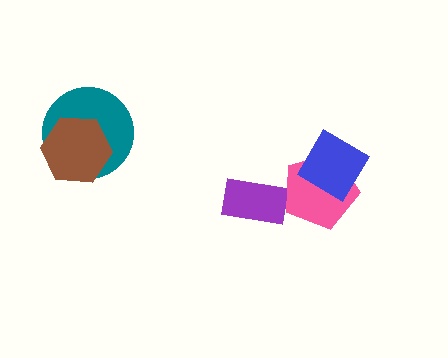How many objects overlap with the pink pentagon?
1 object overlaps with the pink pentagon.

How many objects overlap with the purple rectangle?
0 objects overlap with the purple rectangle.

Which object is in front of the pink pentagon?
The blue diamond is in front of the pink pentagon.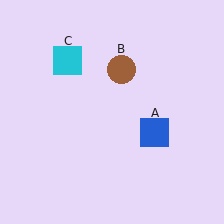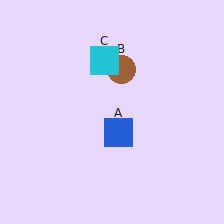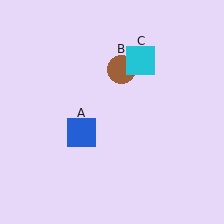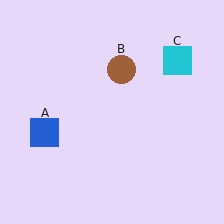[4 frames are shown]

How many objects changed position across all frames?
2 objects changed position: blue square (object A), cyan square (object C).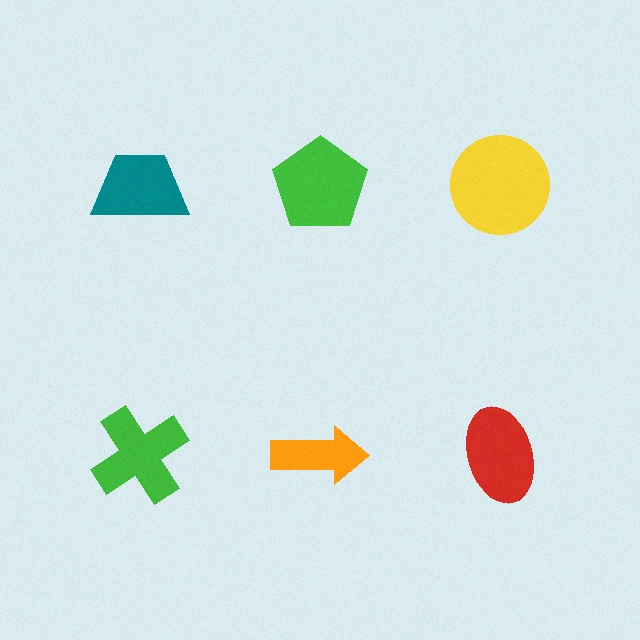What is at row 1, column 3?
A yellow circle.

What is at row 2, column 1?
A green cross.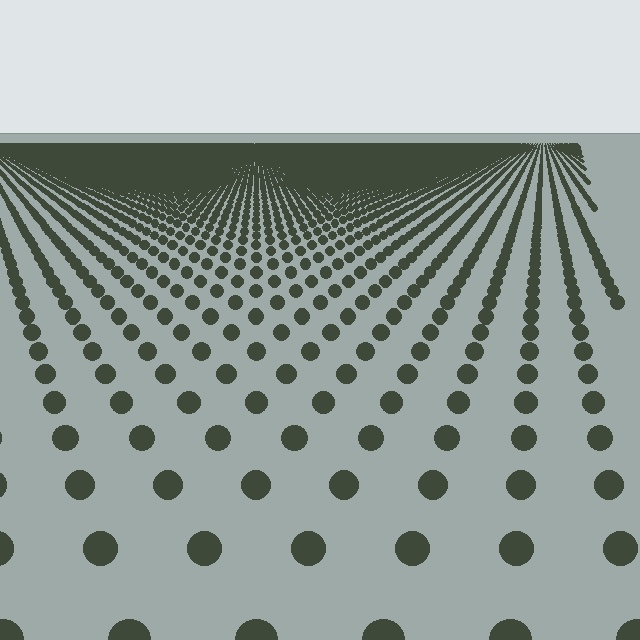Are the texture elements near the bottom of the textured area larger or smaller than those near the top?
Larger. Near the bottom, elements are closer to the viewer and appear at a bigger on-screen size.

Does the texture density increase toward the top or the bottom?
Density increases toward the top.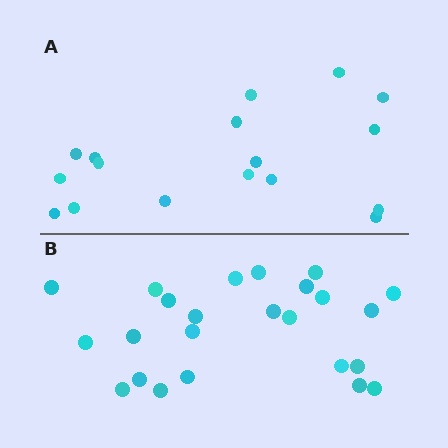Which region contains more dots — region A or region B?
Region B (the bottom region) has more dots.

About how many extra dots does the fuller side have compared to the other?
Region B has roughly 8 or so more dots than region A.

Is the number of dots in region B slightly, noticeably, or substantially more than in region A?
Region B has noticeably more, but not dramatically so. The ratio is roughly 1.4 to 1.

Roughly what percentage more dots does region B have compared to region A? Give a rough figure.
About 40% more.